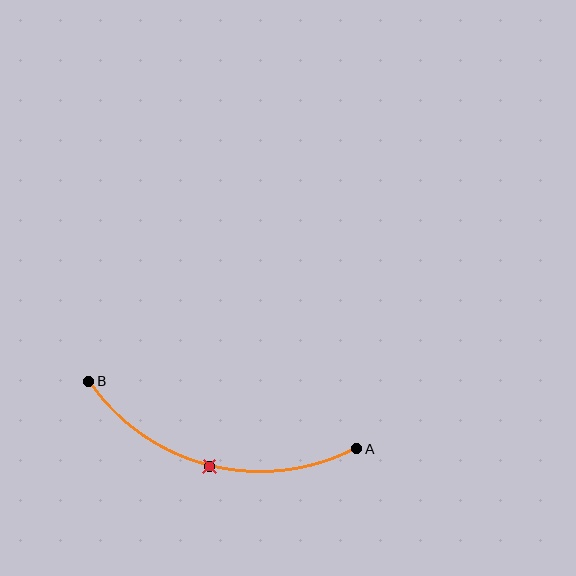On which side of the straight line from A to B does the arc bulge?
The arc bulges below the straight line connecting A and B.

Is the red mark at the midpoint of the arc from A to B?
Yes. The red mark lies on the arc at equal arc-length from both A and B — it is the arc midpoint.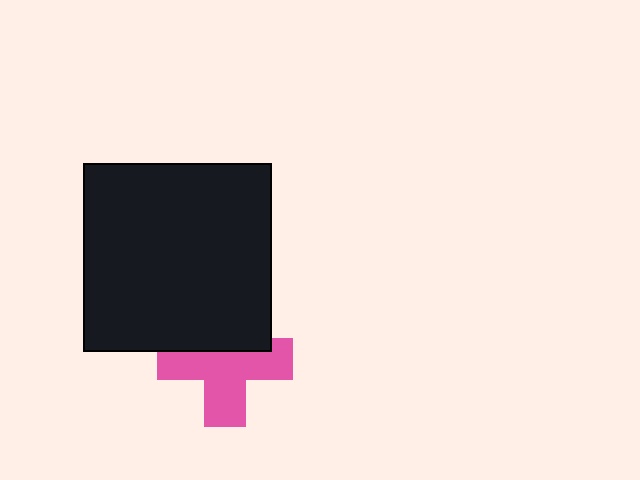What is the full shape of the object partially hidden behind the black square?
The partially hidden object is a pink cross.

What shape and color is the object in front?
The object in front is a black square.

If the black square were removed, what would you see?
You would see the complete pink cross.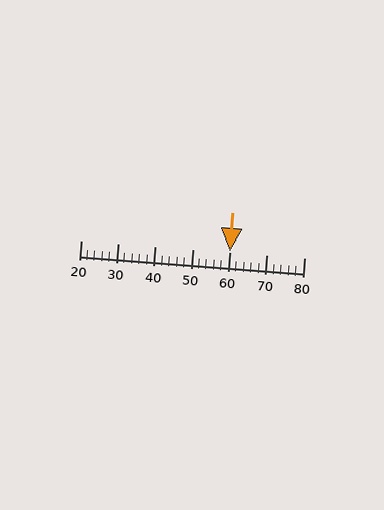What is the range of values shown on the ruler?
The ruler shows values from 20 to 80.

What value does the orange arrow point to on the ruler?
The orange arrow points to approximately 60.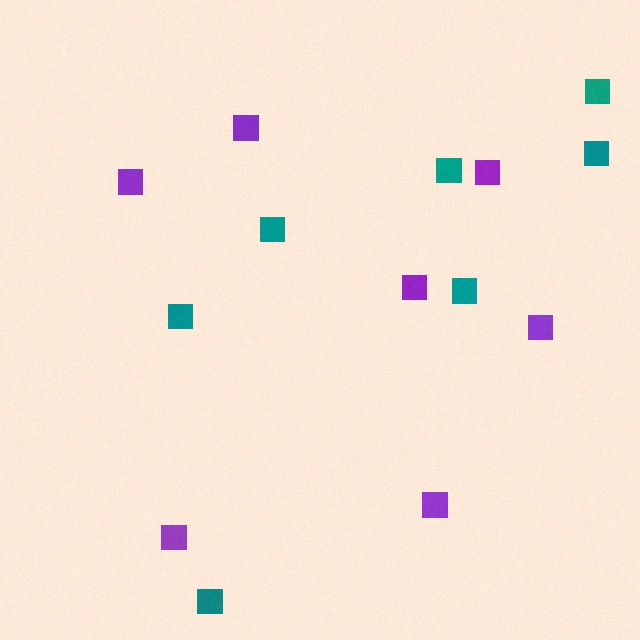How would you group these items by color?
There are 2 groups: one group of teal squares (7) and one group of purple squares (7).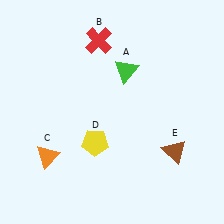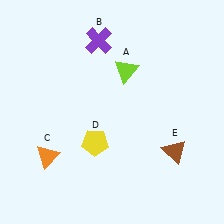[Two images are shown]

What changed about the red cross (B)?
In Image 1, B is red. In Image 2, it changed to purple.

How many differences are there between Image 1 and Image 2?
There are 2 differences between the two images.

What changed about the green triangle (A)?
In Image 1, A is green. In Image 2, it changed to lime.